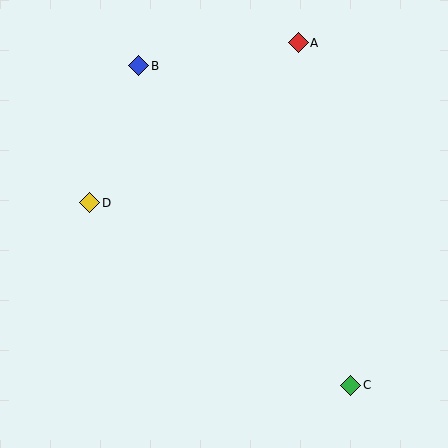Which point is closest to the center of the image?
Point D at (90, 203) is closest to the center.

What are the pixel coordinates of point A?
Point A is at (298, 43).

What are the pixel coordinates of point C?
Point C is at (351, 385).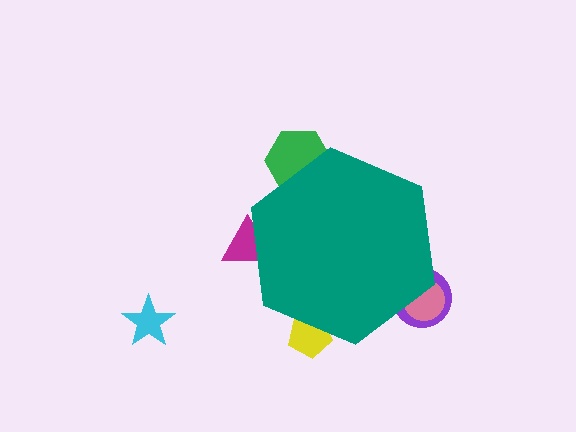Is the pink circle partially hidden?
Yes, the pink circle is partially hidden behind the teal hexagon.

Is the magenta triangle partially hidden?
Yes, the magenta triangle is partially hidden behind the teal hexagon.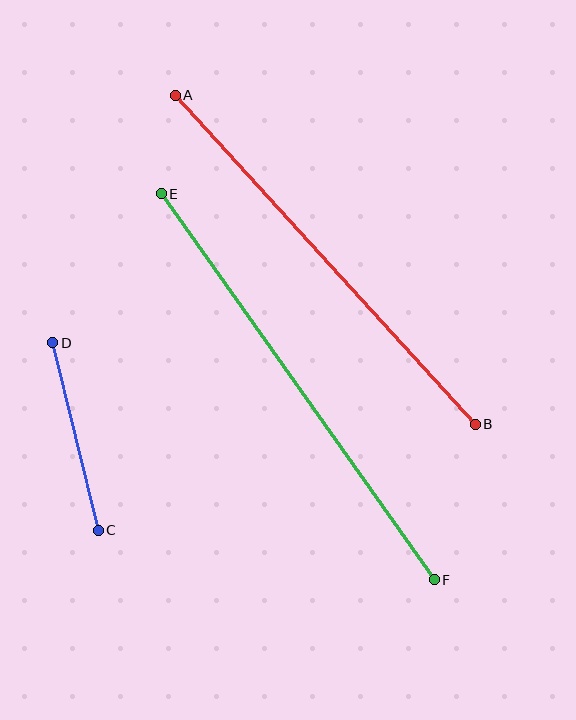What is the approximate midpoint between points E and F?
The midpoint is at approximately (298, 387) pixels.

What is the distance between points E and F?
The distance is approximately 473 pixels.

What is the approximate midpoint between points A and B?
The midpoint is at approximately (325, 260) pixels.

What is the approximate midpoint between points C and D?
The midpoint is at approximately (76, 436) pixels.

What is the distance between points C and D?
The distance is approximately 193 pixels.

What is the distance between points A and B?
The distance is approximately 445 pixels.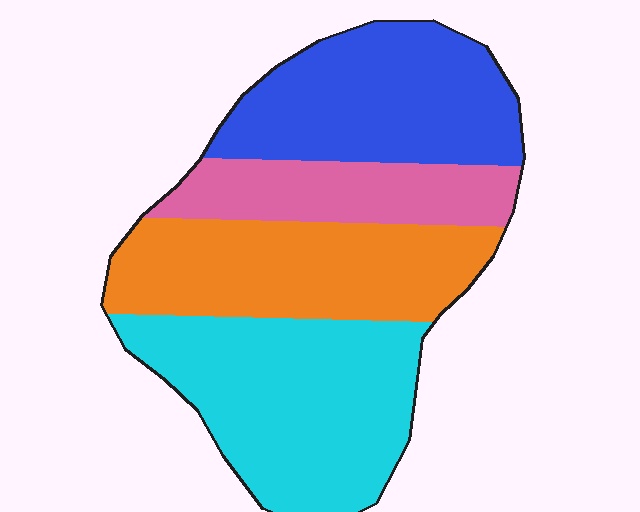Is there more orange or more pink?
Orange.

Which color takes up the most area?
Cyan, at roughly 30%.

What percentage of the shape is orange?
Orange covers around 25% of the shape.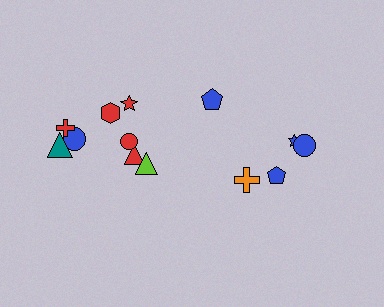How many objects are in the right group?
There are 5 objects.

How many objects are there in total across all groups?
There are 13 objects.